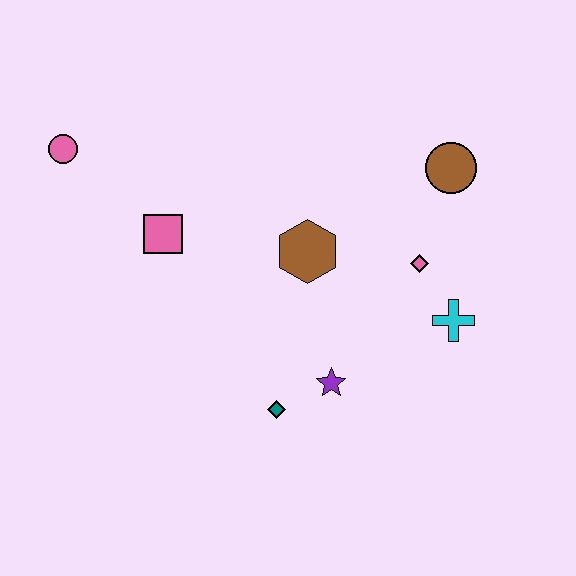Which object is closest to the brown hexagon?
The pink diamond is closest to the brown hexagon.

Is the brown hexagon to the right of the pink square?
Yes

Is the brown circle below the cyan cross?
No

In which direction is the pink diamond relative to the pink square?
The pink diamond is to the right of the pink square.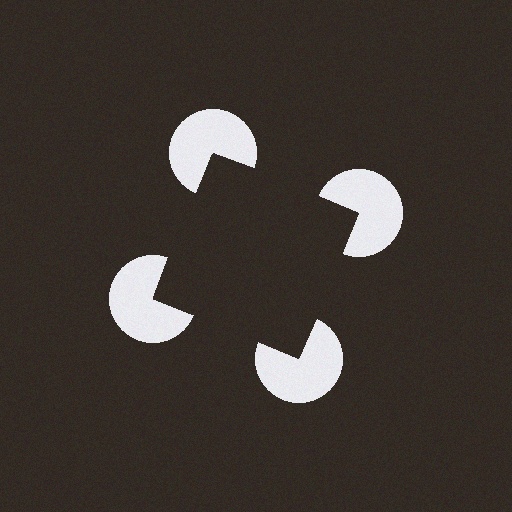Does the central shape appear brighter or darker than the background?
It typically appears slightly darker than the background, even though no actual brightness change is drawn.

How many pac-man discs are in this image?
There are 4 — one at each vertex of the illusory square.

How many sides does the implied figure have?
4 sides.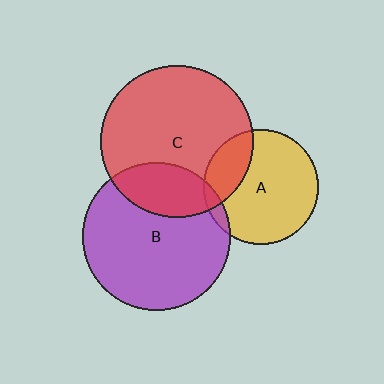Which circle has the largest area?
Circle C (red).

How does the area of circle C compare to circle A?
Approximately 1.8 times.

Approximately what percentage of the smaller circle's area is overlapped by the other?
Approximately 5%.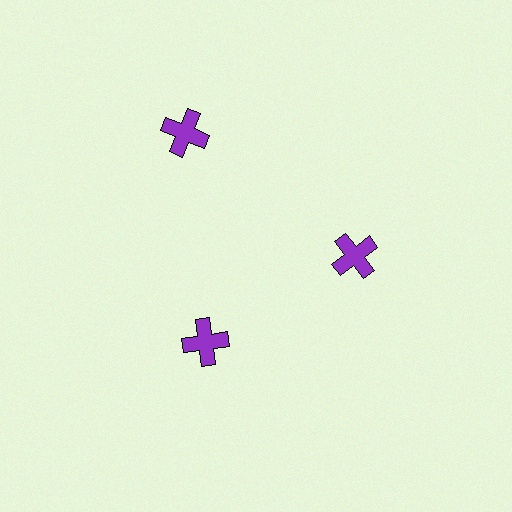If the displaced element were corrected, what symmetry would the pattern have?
It would have 3-fold rotational symmetry — the pattern would map onto itself every 120 degrees.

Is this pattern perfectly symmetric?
No. The 3 purple crosses are arranged in a ring, but one element near the 11 o'clock position is pushed outward from the center, breaking the 3-fold rotational symmetry.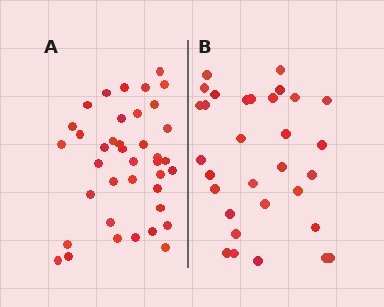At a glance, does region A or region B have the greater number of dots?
Region A (the left region) has more dots.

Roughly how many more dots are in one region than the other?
Region A has roughly 8 or so more dots than region B.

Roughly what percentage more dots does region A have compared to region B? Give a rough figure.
About 25% more.